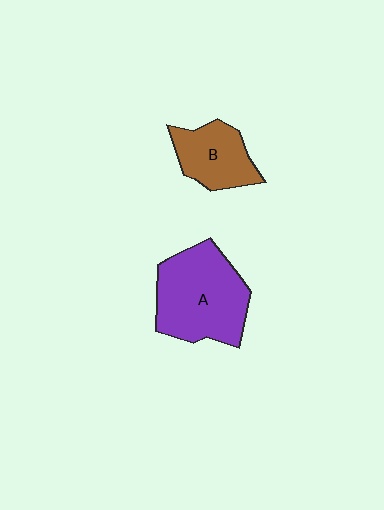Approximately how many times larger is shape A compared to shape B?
Approximately 1.7 times.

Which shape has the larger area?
Shape A (purple).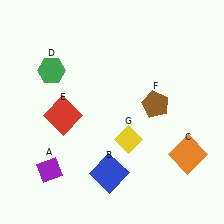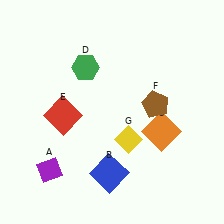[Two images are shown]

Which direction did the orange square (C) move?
The orange square (C) moved left.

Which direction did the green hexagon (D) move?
The green hexagon (D) moved right.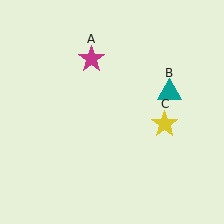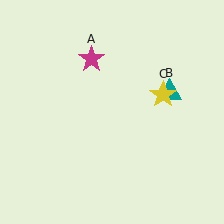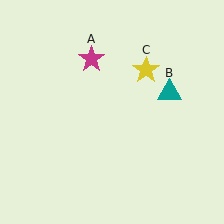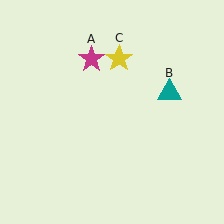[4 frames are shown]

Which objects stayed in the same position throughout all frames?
Magenta star (object A) and teal triangle (object B) remained stationary.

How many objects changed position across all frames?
1 object changed position: yellow star (object C).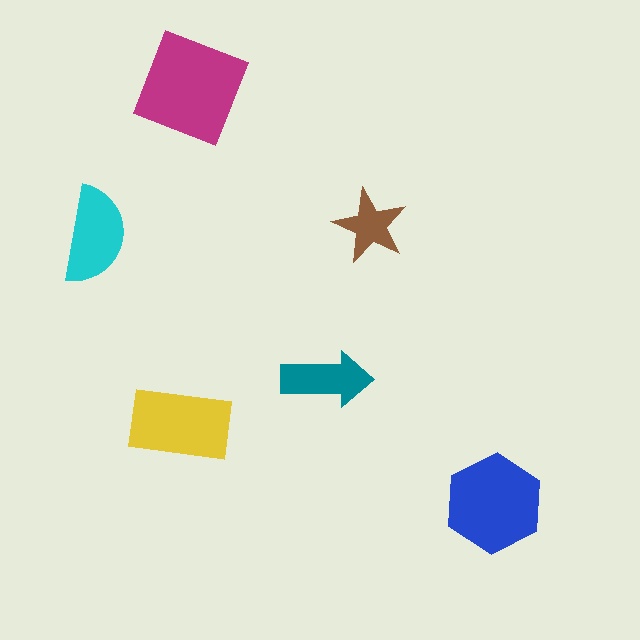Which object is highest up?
The magenta square is topmost.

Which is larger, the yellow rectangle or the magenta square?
The magenta square.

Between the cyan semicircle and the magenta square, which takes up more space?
The magenta square.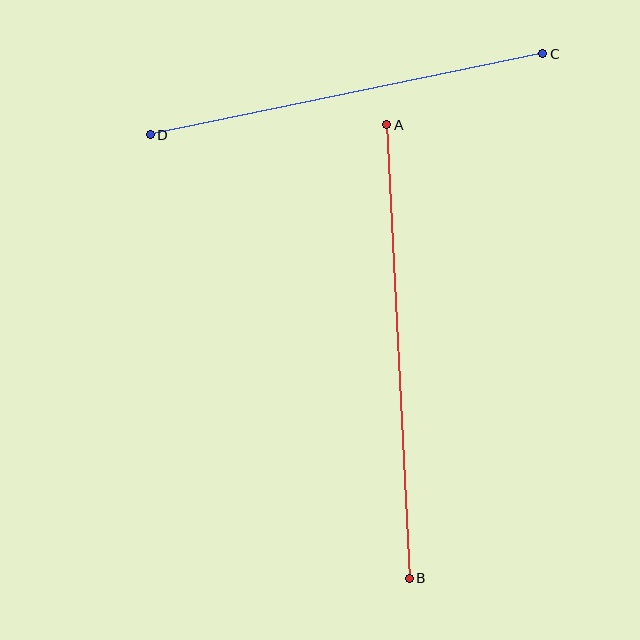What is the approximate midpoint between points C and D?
The midpoint is at approximately (346, 94) pixels.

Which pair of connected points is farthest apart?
Points A and B are farthest apart.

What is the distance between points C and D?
The distance is approximately 401 pixels.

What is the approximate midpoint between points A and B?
The midpoint is at approximately (398, 351) pixels.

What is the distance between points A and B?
The distance is approximately 454 pixels.